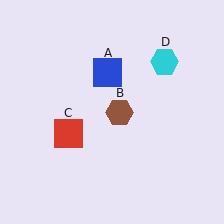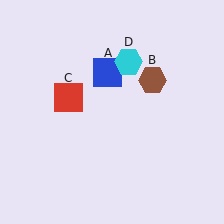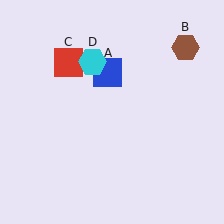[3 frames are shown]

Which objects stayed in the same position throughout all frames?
Blue square (object A) remained stationary.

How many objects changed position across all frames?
3 objects changed position: brown hexagon (object B), red square (object C), cyan hexagon (object D).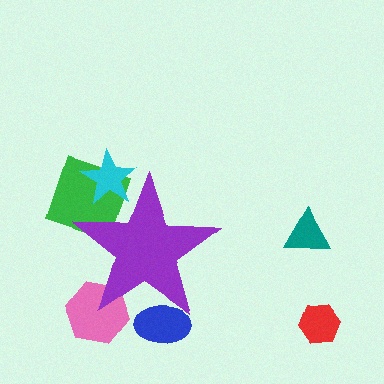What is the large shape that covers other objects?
A purple star.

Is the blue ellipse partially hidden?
Yes, the blue ellipse is partially hidden behind the purple star.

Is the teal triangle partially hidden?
No, the teal triangle is fully visible.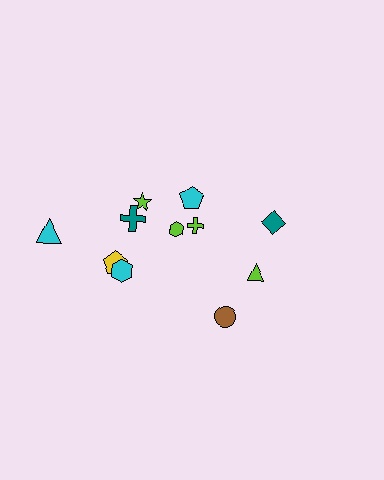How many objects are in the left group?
There are 7 objects.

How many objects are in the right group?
There are 4 objects.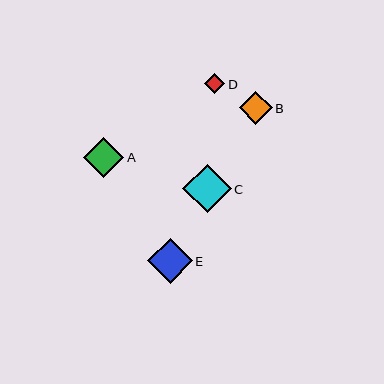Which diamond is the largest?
Diamond C is the largest with a size of approximately 49 pixels.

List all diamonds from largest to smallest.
From largest to smallest: C, E, A, B, D.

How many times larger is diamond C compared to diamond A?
Diamond C is approximately 1.2 times the size of diamond A.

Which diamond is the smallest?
Diamond D is the smallest with a size of approximately 20 pixels.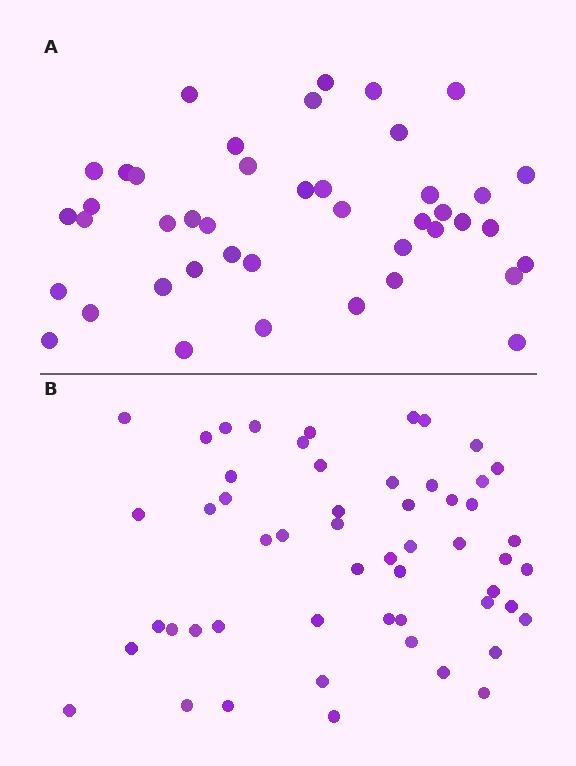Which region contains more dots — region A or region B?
Region B (the bottom region) has more dots.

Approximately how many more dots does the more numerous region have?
Region B has roughly 12 or so more dots than region A.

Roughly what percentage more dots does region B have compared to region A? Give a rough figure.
About 25% more.